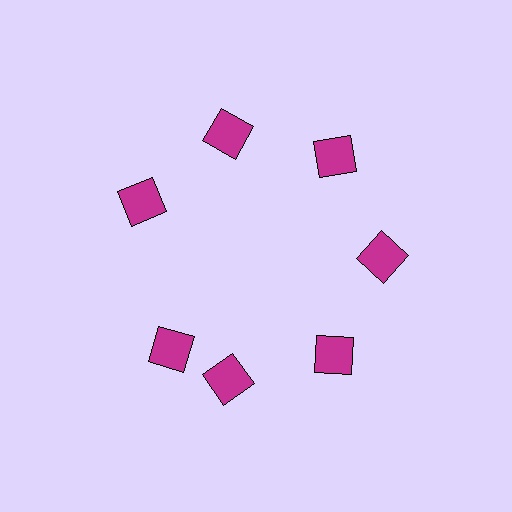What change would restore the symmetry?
The symmetry would be restored by rotating it back into even spacing with its neighbors so that all 7 squares sit at equal angles and equal distance from the center.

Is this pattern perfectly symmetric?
No. The 7 magenta squares are arranged in a ring, but one element near the 8 o'clock position is rotated out of alignment along the ring, breaking the 7-fold rotational symmetry.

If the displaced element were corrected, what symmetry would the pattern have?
It would have 7-fold rotational symmetry — the pattern would map onto itself every 51 degrees.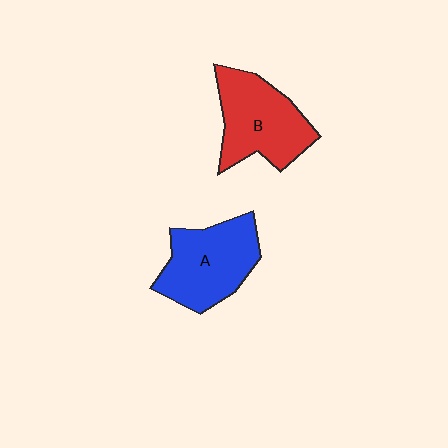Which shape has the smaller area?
Shape A (blue).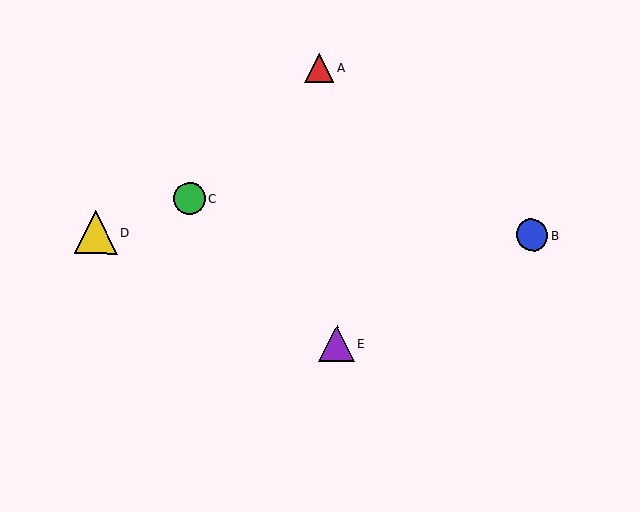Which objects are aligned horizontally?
Objects B, D are aligned horizontally.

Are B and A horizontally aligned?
No, B is at y≈235 and A is at y≈68.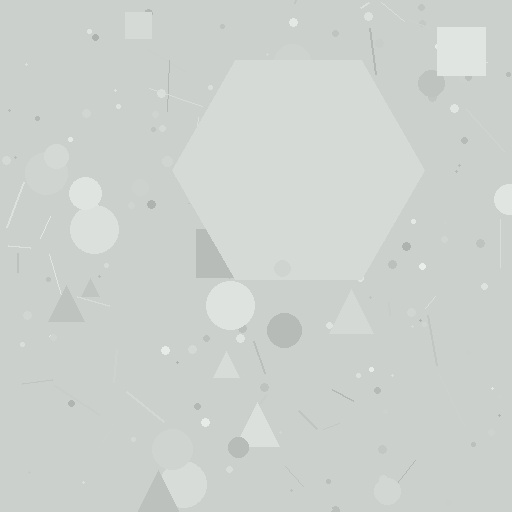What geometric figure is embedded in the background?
A hexagon is embedded in the background.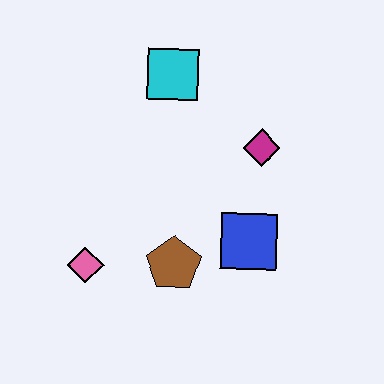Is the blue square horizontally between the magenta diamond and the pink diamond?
Yes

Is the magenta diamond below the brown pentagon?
No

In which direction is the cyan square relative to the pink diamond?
The cyan square is above the pink diamond.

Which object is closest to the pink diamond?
The brown pentagon is closest to the pink diamond.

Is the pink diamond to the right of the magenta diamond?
No